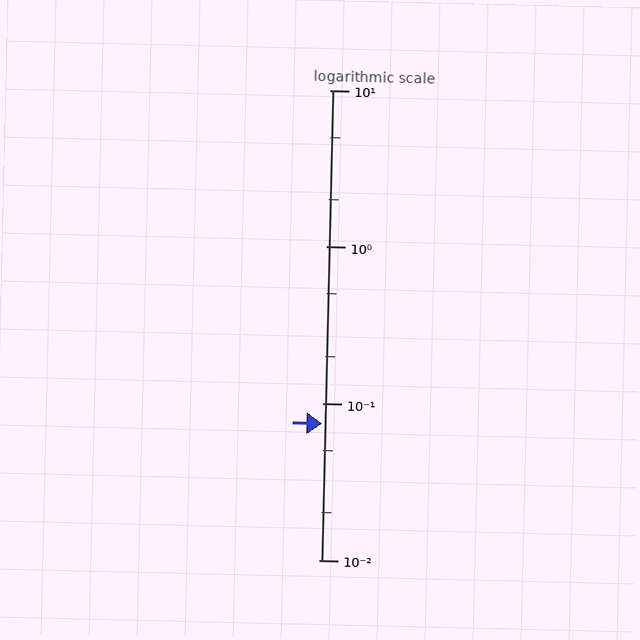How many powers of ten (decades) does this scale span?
The scale spans 3 decades, from 0.01 to 10.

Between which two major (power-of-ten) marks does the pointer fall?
The pointer is between 0.01 and 0.1.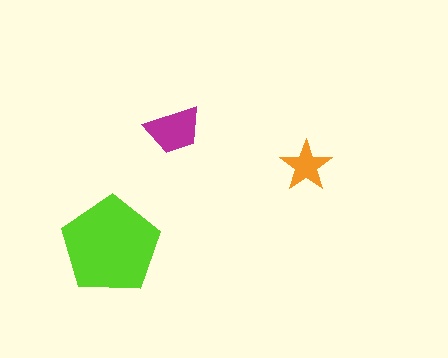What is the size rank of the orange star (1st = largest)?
3rd.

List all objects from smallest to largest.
The orange star, the magenta trapezoid, the lime pentagon.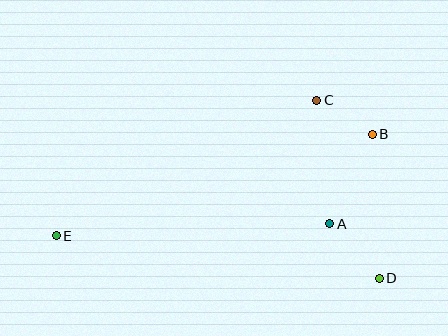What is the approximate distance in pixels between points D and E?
The distance between D and E is approximately 326 pixels.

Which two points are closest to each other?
Points B and C are closest to each other.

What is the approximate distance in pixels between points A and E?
The distance between A and E is approximately 274 pixels.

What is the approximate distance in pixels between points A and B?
The distance between A and B is approximately 99 pixels.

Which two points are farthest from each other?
Points B and E are farthest from each other.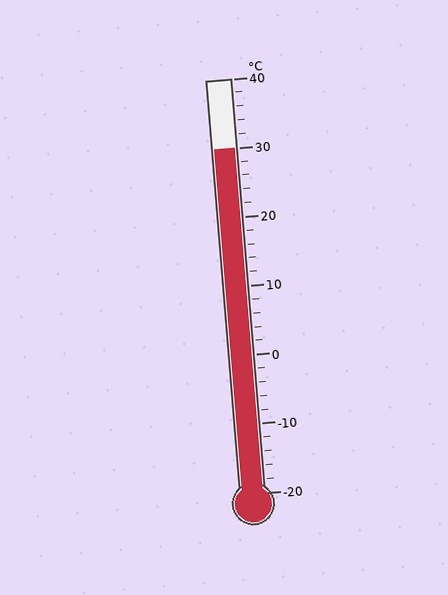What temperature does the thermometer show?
The thermometer shows approximately 30°C.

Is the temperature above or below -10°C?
The temperature is above -10°C.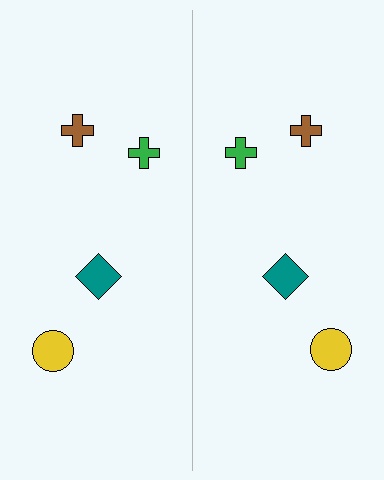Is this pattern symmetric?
Yes, this pattern has bilateral (reflection) symmetry.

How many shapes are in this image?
There are 8 shapes in this image.